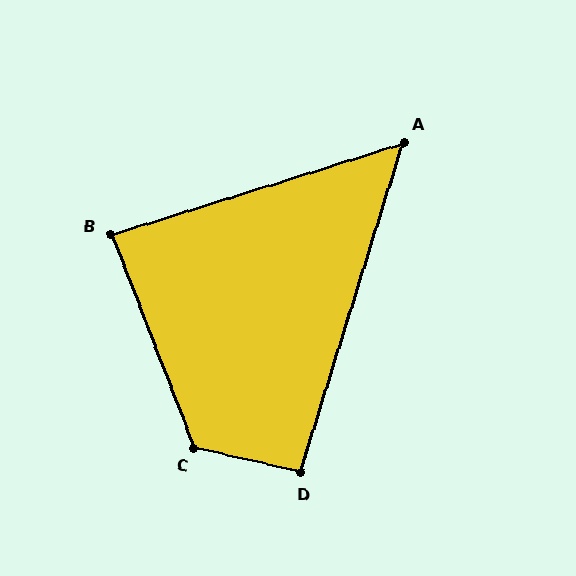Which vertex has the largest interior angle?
C, at approximately 124 degrees.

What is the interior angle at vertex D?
Approximately 94 degrees (approximately right).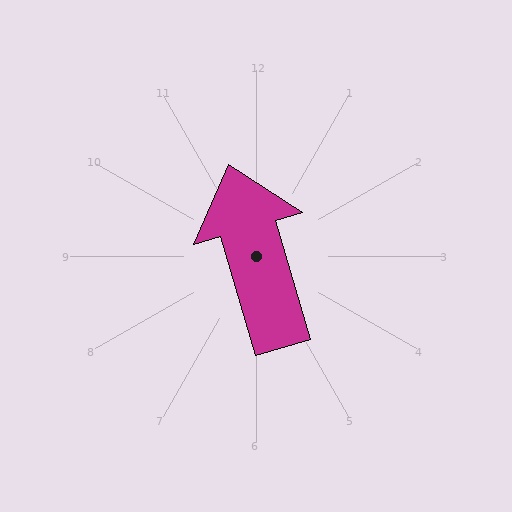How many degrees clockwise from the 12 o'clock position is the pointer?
Approximately 344 degrees.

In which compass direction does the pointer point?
North.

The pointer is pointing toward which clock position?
Roughly 11 o'clock.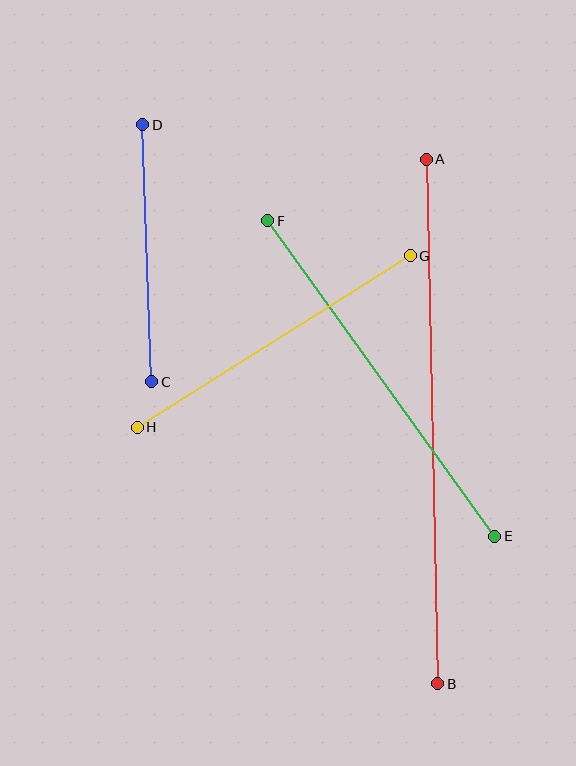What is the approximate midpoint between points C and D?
The midpoint is at approximately (147, 253) pixels.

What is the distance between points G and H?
The distance is approximately 322 pixels.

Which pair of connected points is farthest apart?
Points A and B are farthest apart.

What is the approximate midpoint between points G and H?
The midpoint is at approximately (274, 342) pixels.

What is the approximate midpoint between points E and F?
The midpoint is at approximately (381, 379) pixels.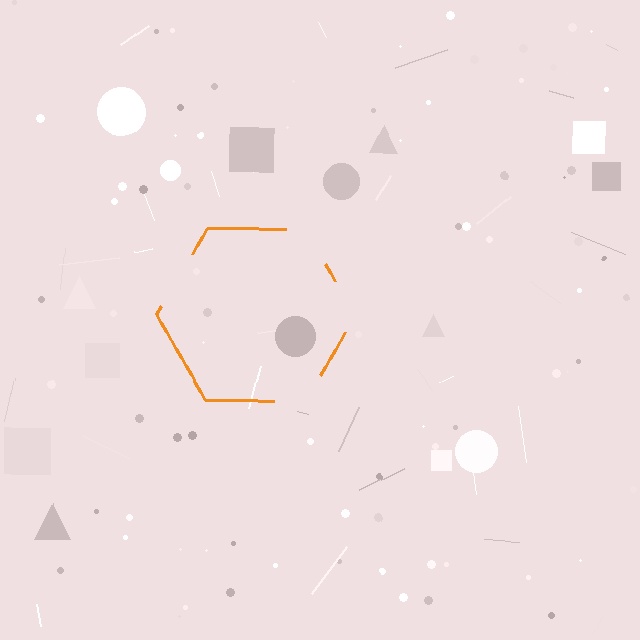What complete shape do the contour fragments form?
The contour fragments form a hexagon.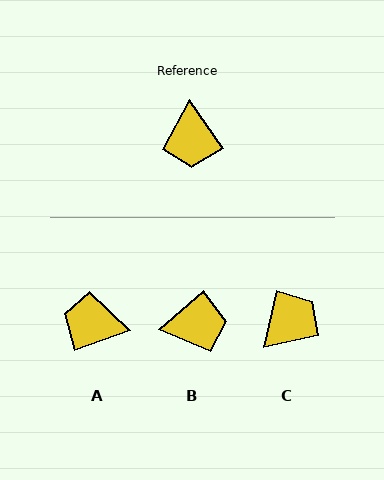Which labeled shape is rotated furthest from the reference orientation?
C, about 132 degrees away.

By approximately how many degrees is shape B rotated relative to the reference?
Approximately 95 degrees counter-clockwise.